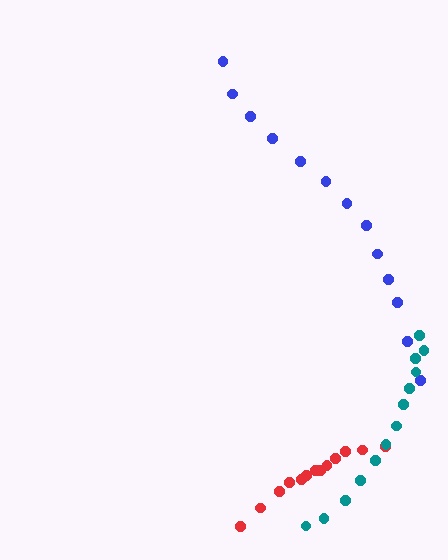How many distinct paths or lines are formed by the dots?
There are 3 distinct paths.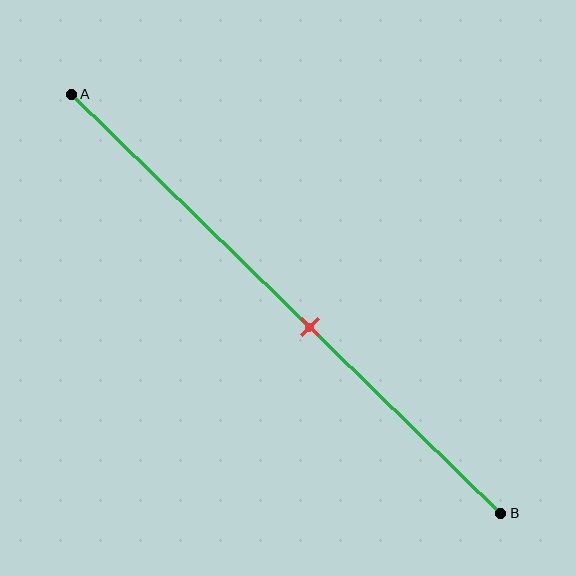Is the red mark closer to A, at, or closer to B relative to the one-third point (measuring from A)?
The red mark is closer to point B than the one-third point of segment AB.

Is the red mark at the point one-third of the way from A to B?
No, the mark is at about 55% from A, not at the 33% one-third point.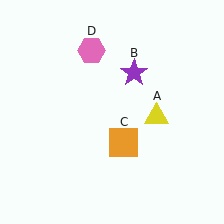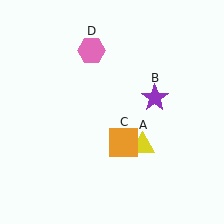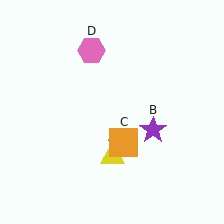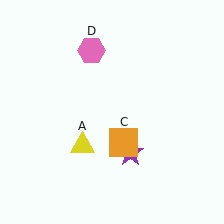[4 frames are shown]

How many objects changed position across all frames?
2 objects changed position: yellow triangle (object A), purple star (object B).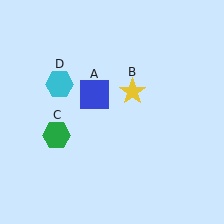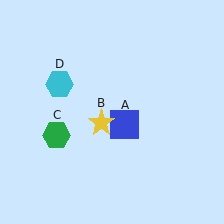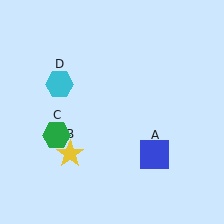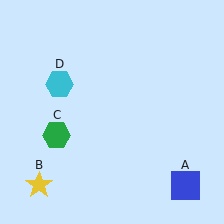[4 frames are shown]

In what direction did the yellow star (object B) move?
The yellow star (object B) moved down and to the left.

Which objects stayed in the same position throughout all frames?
Green hexagon (object C) and cyan hexagon (object D) remained stationary.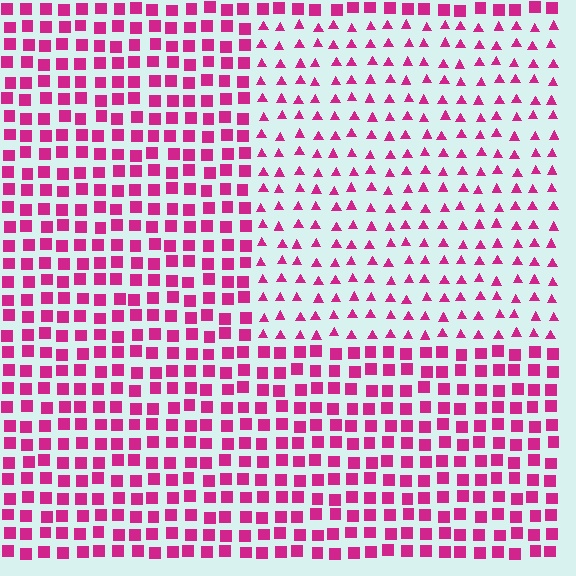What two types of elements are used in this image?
The image uses triangles inside the rectangle region and squares outside it.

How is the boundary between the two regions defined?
The boundary is defined by a change in element shape: triangles inside vs. squares outside. All elements share the same color and spacing.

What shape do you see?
I see a rectangle.